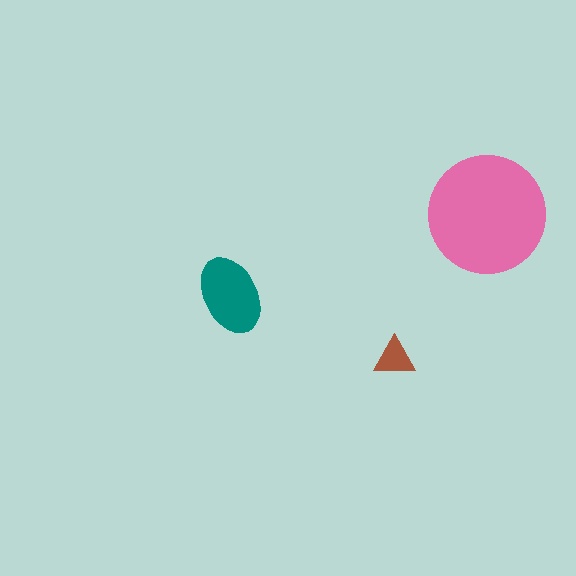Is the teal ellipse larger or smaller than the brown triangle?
Larger.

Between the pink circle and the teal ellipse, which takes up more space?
The pink circle.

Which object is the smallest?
The brown triangle.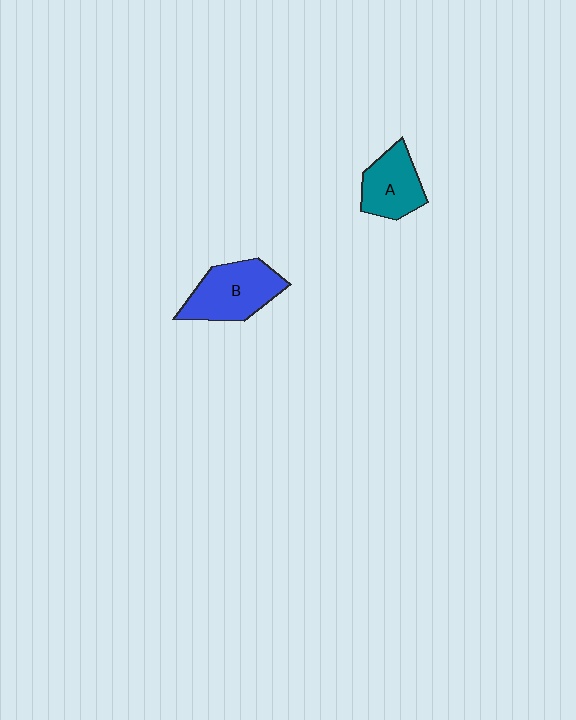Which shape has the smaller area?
Shape A (teal).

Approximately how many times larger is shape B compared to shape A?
Approximately 1.3 times.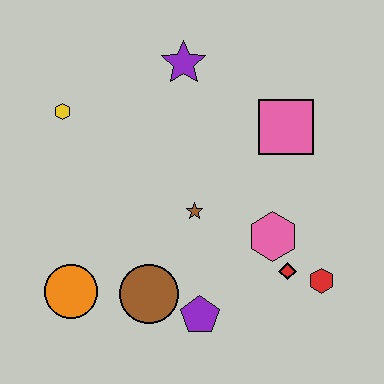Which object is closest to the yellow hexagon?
The purple star is closest to the yellow hexagon.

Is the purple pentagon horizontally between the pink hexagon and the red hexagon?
No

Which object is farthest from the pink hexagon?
The yellow hexagon is farthest from the pink hexagon.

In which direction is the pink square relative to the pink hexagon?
The pink square is above the pink hexagon.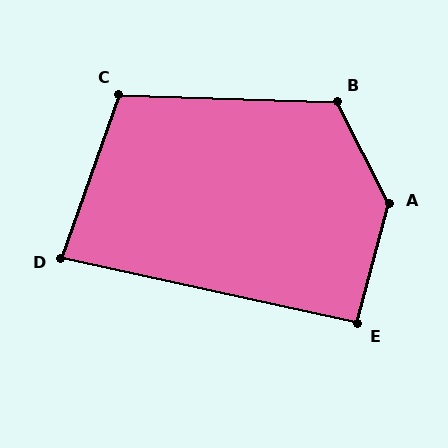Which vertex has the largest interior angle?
A, at approximately 138 degrees.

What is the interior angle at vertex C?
Approximately 108 degrees (obtuse).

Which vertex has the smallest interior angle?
D, at approximately 83 degrees.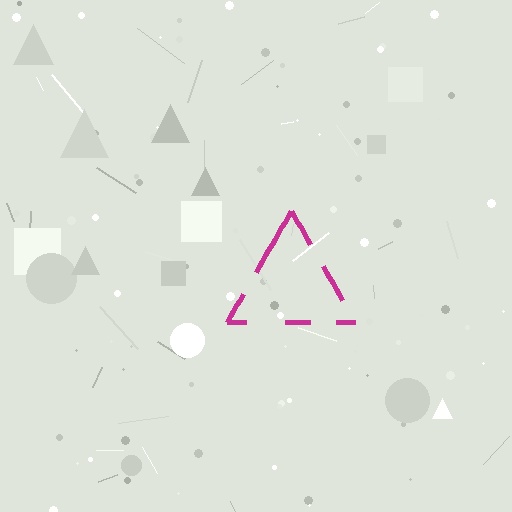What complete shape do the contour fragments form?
The contour fragments form a triangle.